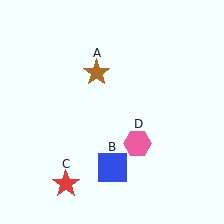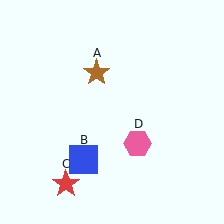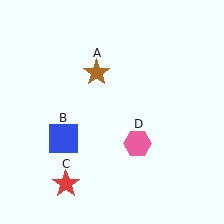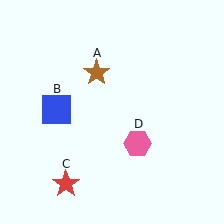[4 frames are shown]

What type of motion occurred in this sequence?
The blue square (object B) rotated clockwise around the center of the scene.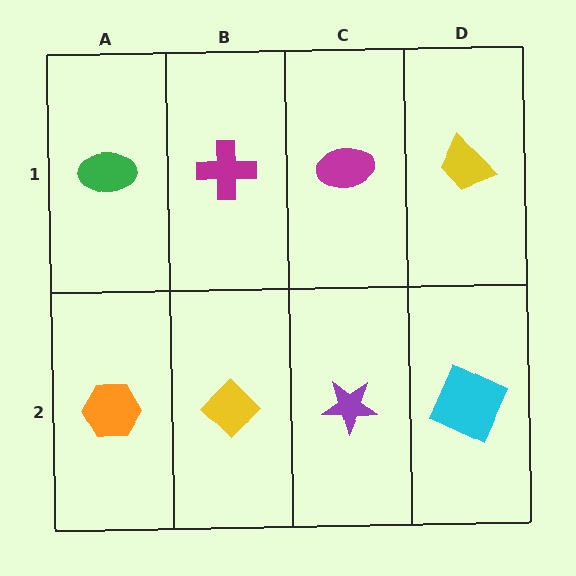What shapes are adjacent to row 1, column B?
A yellow diamond (row 2, column B), a green ellipse (row 1, column A), a magenta ellipse (row 1, column C).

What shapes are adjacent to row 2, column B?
A magenta cross (row 1, column B), an orange hexagon (row 2, column A), a purple star (row 2, column C).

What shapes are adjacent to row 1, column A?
An orange hexagon (row 2, column A), a magenta cross (row 1, column B).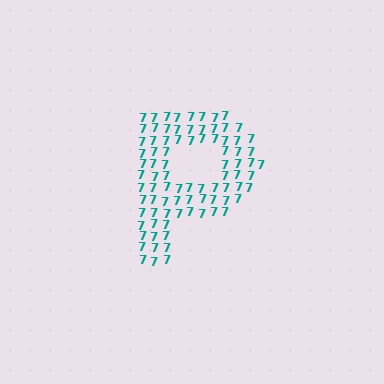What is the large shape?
The large shape is the letter P.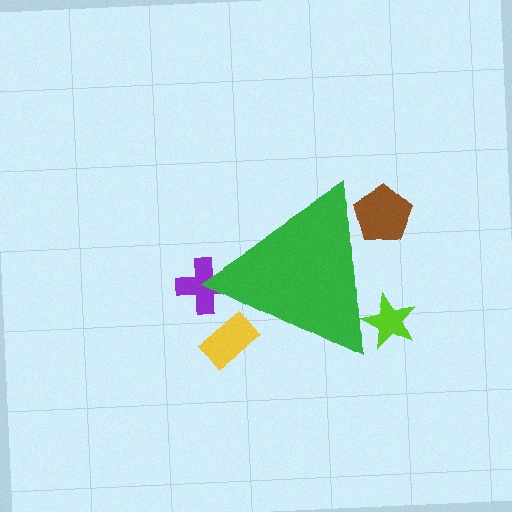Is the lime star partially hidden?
Yes, the lime star is partially hidden behind the green triangle.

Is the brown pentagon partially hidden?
Yes, the brown pentagon is partially hidden behind the green triangle.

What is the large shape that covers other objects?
A green triangle.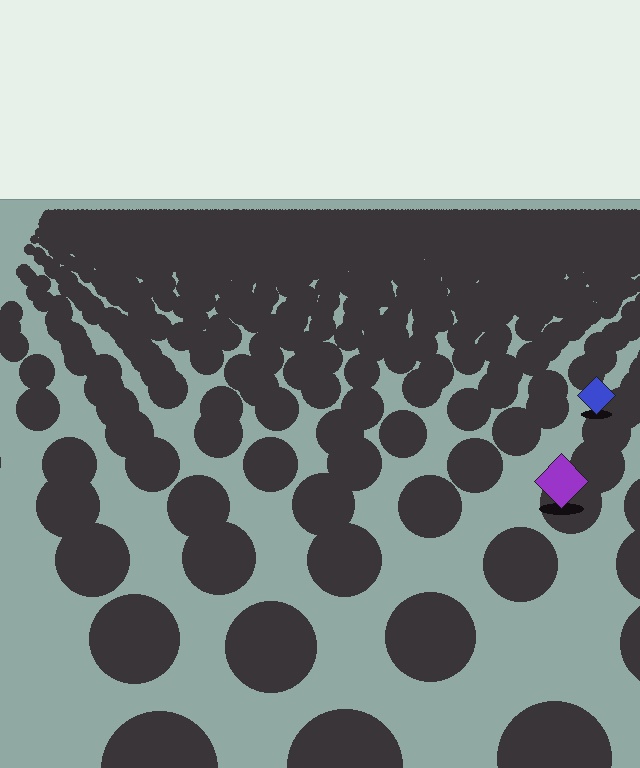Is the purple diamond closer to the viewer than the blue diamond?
Yes. The purple diamond is closer — you can tell from the texture gradient: the ground texture is coarser near it.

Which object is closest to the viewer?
The purple diamond is closest. The texture marks near it are larger and more spread out.